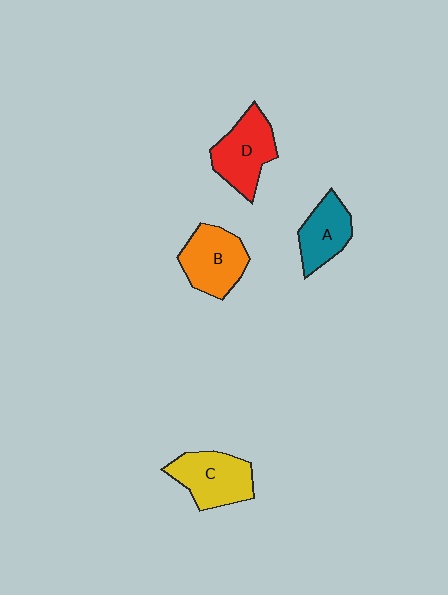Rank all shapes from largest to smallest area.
From largest to smallest: C (yellow), D (red), B (orange), A (teal).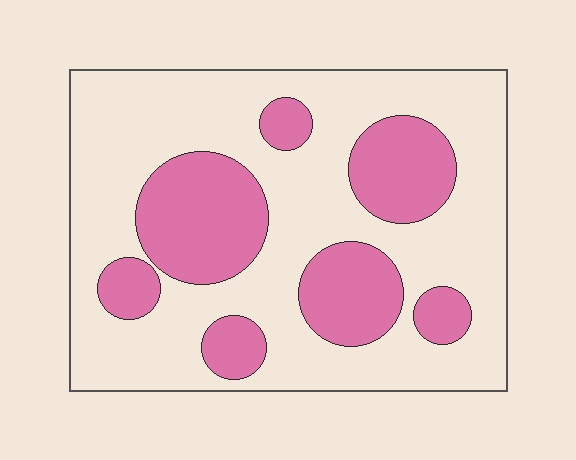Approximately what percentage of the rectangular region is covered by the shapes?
Approximately 30%.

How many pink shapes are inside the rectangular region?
7.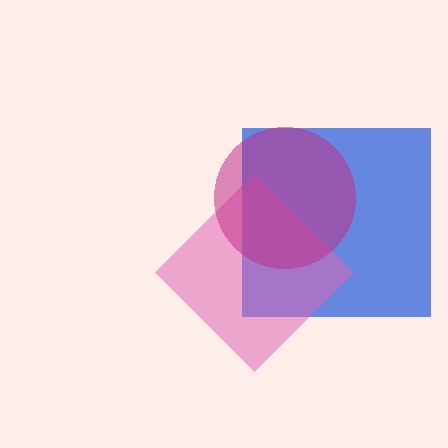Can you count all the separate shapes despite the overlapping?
Yes, there are 3 separate shapes.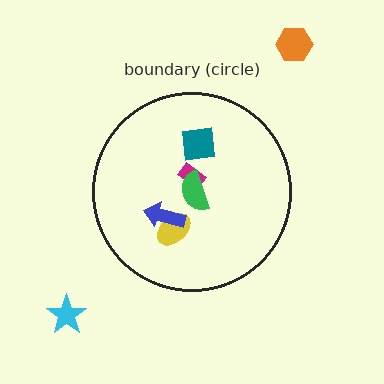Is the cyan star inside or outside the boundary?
Outside.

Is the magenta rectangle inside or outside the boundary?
Inside.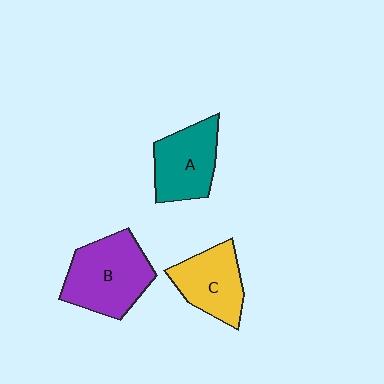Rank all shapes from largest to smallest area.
From largest to smallest: B (purple), A (teal), C (yellow).